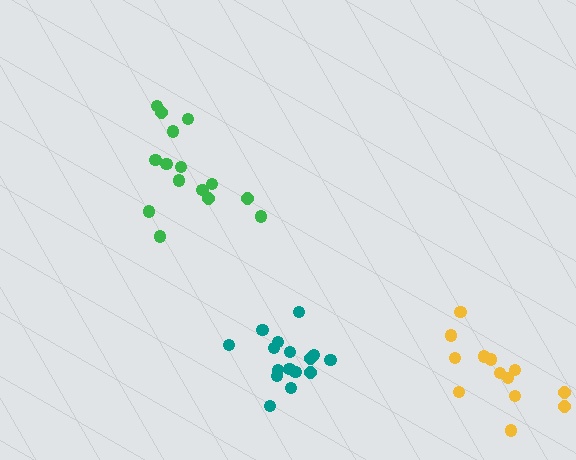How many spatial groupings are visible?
There are 3 spatial groupings.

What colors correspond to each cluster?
The clusters are colored: yellow, teal, green.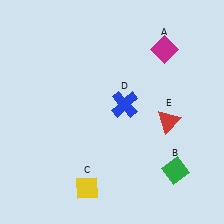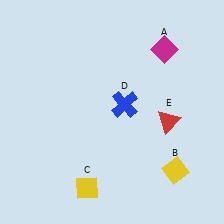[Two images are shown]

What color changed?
The diamond (B) changed from green in Image 1 to yellow in Image 2.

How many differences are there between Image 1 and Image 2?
There is 1 difference between the two images.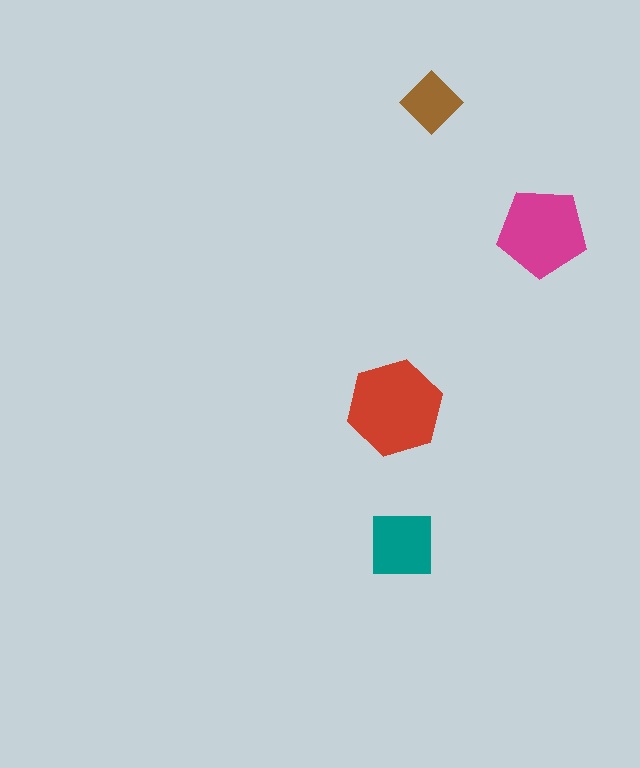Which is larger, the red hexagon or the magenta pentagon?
The red hexagon.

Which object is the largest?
The red hexagon.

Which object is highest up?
The brown diamond is topmost.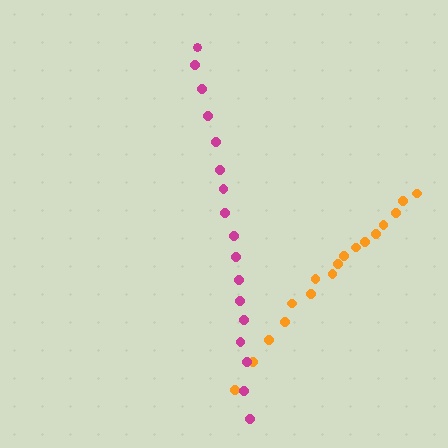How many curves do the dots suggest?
There are 2 distinct paths.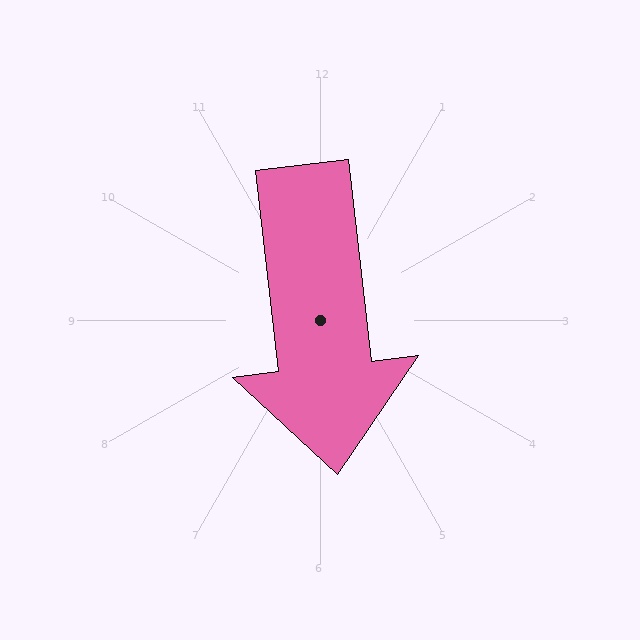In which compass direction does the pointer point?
South.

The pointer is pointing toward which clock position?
Roughly 6 o'clock.